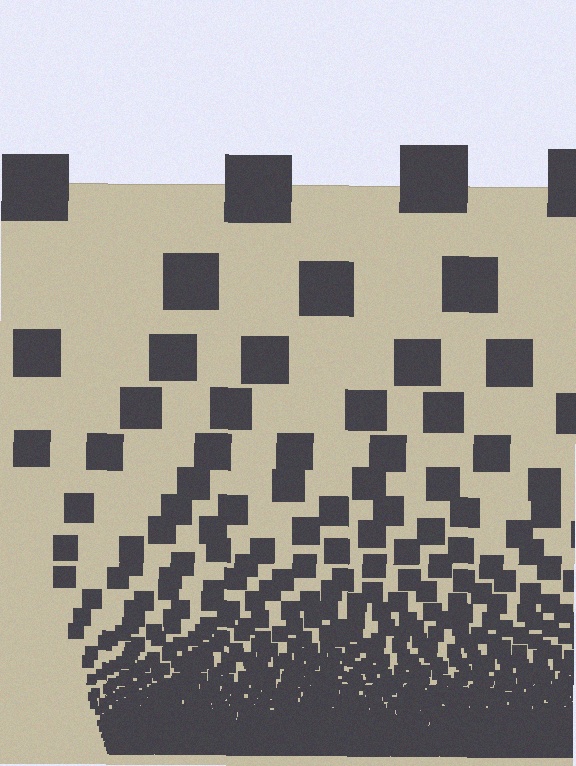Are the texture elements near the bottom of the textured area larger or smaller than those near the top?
Smaller. The gradient is inverted — elements near the bottom are smaller and denser.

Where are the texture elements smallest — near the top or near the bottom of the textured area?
Near the bottom.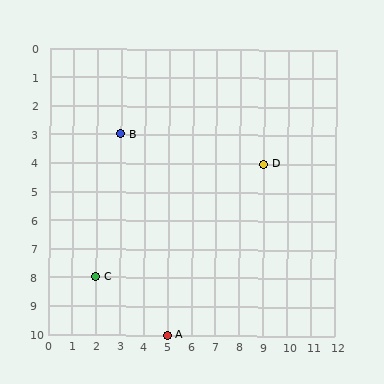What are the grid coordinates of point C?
Point C is at grid coordinates (2, 8).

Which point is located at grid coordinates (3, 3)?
Point B is at (3, 3).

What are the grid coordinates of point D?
Point D is at grid coordinates (9, 4).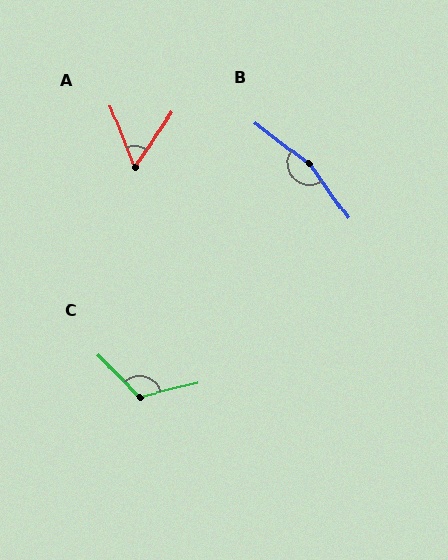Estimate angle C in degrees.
Approximately 121 degrees.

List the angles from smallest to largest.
A (56°), C (121°), B (163°).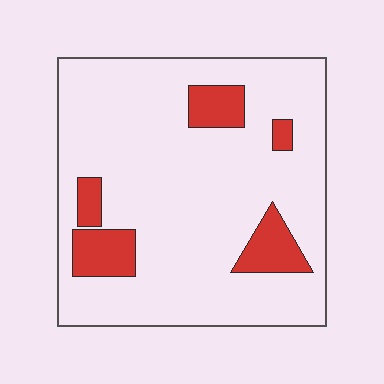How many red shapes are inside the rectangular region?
5.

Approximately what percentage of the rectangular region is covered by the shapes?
Approximately 15%.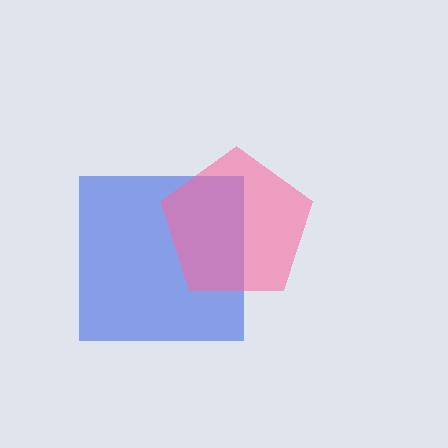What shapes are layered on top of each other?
The layered shapes are: a blue square, a pink pentagon.